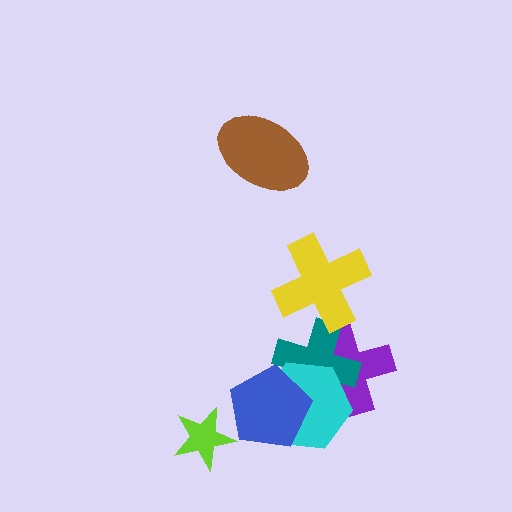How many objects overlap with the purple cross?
2 objects overlap with the purple cross.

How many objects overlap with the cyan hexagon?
3 objects overlap with the cyan hexagon.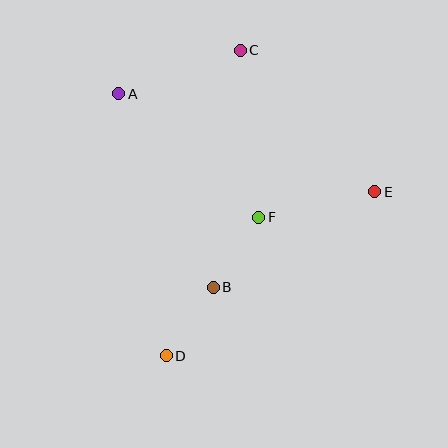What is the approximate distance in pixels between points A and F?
The distance between A and F is approximately 187 pixels.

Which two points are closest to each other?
Points B and D are closest to each other.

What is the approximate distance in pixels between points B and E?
The distance between B and E is approximately 188 pixels.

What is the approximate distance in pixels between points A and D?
The distance between A and D is approximately 267 pixels.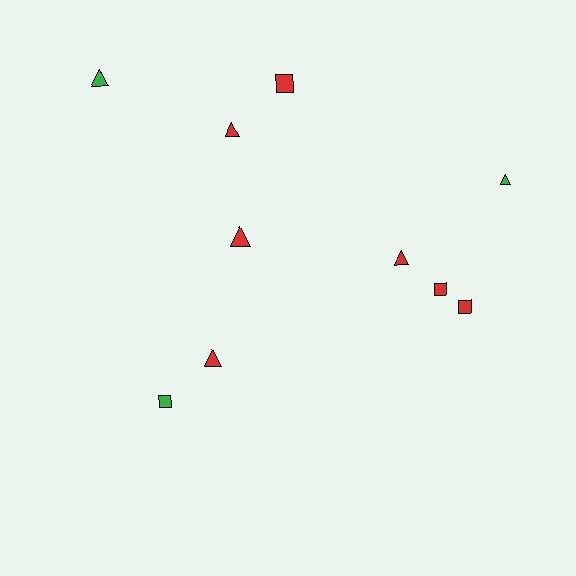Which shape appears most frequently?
Triangle, with 6 objects.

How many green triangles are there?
There are 2 green triangles.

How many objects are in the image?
There are 10 objects.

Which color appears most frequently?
Red, with 7 objects.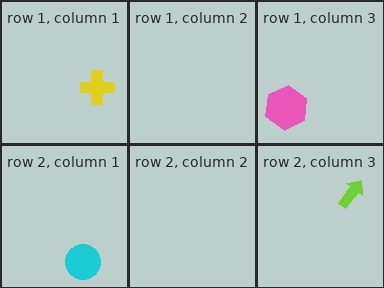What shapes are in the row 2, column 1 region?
The cyan circle.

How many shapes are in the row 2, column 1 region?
1.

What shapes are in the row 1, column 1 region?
The yellow cross.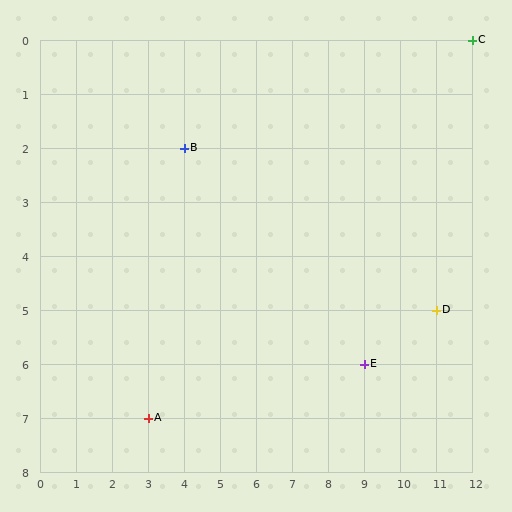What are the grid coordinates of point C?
Point C is at grid coordinates (12, 0).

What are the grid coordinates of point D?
Point D is at grid coordinates (11, 5).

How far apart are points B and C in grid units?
Points B and C are 8 columns and 2 rows apart (about 8.2 grid units diagonally).